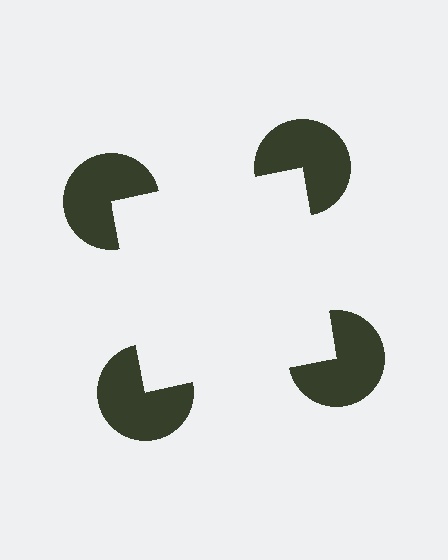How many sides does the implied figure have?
4 sides.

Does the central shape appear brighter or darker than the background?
It typically appears slightly brighter than the background, even though no actual brightness change is drawn.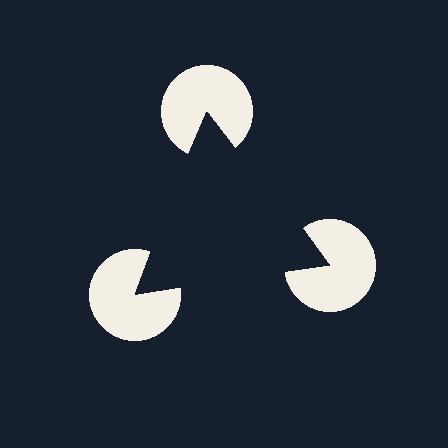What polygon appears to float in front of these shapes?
An illusory triangle — its edges are inferred from the aligned wedge cuts in the pac-man discs, not physically drawn.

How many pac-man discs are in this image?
There are 3 — one at each vertex of the illusory triangle.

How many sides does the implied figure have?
3 sides.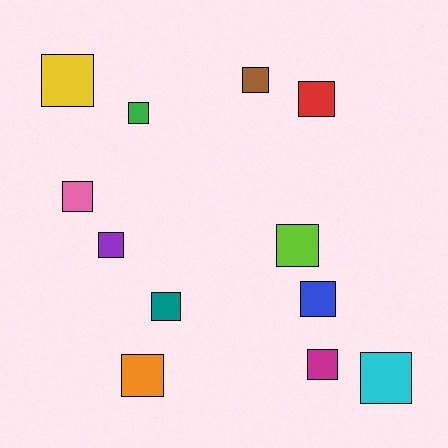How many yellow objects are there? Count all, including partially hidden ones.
There is 1 yellow object.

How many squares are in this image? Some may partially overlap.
There are 12 squares.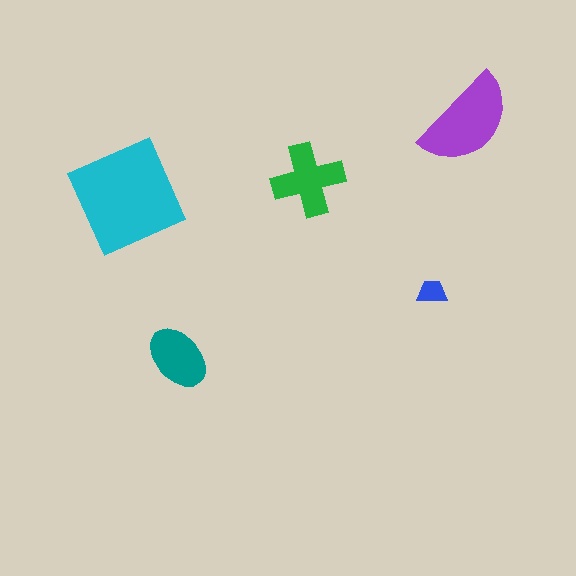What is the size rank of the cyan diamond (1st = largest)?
1st.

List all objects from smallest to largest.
The blue trapezoid, the teal ellipse, the green cross, the purple semicircle, the cyan diamond.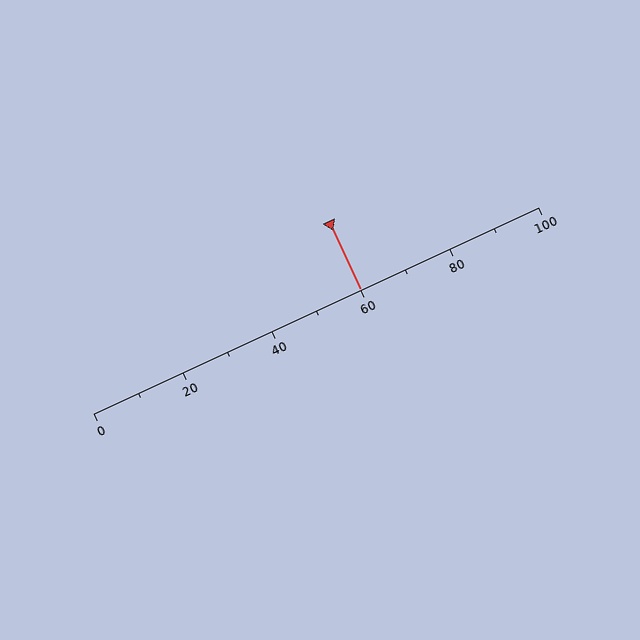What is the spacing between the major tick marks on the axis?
The major ticks are spaced 20 apart.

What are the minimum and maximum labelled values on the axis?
The axis runs from 0 to 100.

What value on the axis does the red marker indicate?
The marker indicates approximately 60.